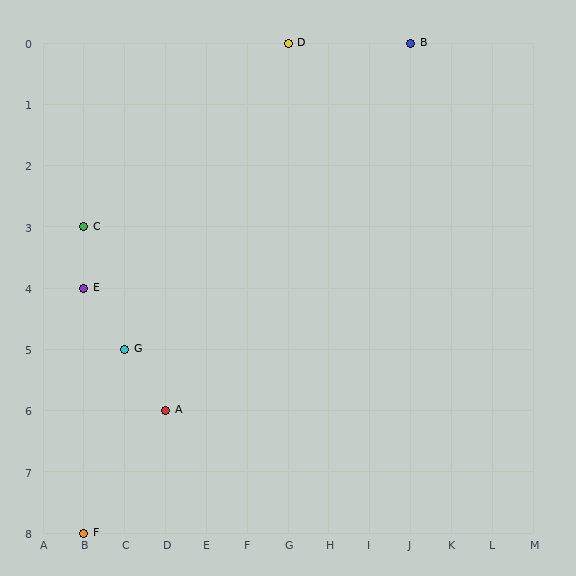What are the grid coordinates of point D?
Point D is at grid coordinates (G, 0).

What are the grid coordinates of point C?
Point C is at grid coordinates (B, 3).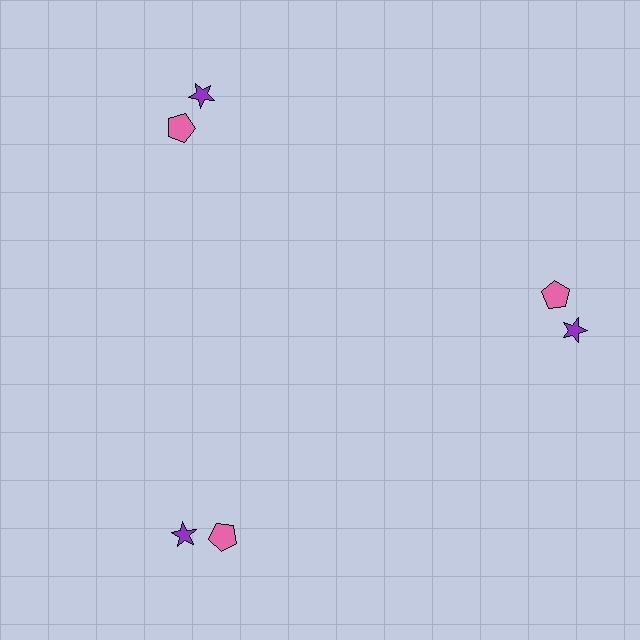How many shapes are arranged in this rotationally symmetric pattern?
There are 6 shapes, arranged in 3 groups of 2.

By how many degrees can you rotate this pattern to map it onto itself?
The pattern maps onto itself every 120 degrees of rotation.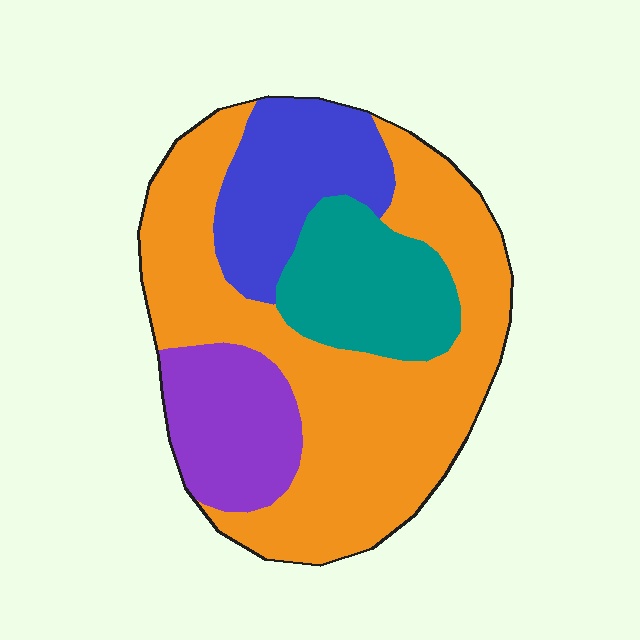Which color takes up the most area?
Orange, at roughly 55%.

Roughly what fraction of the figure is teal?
Teal covers roughly 15% of the figure.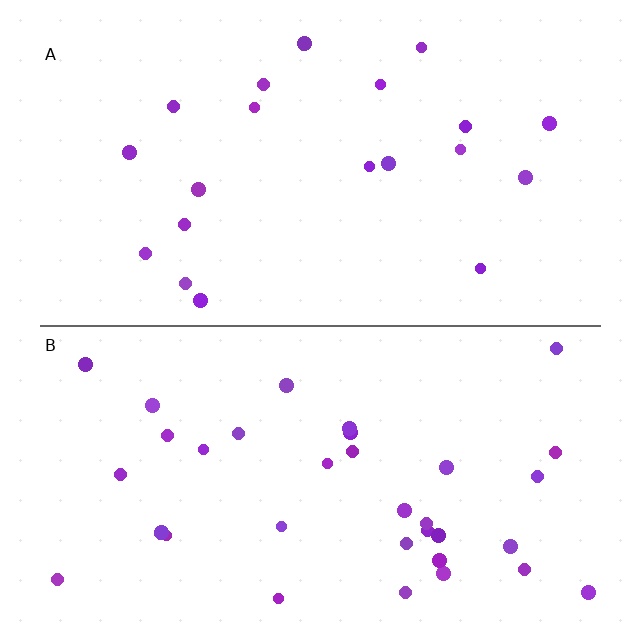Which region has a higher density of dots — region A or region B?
B (the bottom).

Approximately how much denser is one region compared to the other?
Approximately 1.7× — region B over region A.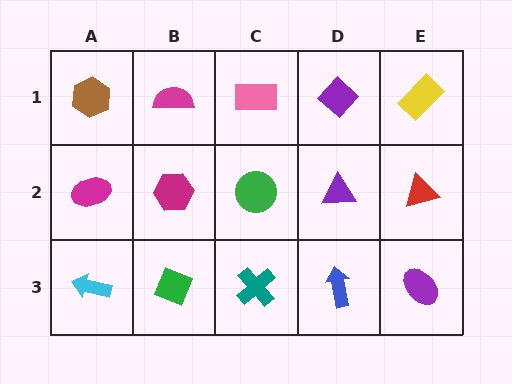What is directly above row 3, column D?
A purple triangle.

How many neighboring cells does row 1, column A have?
2.